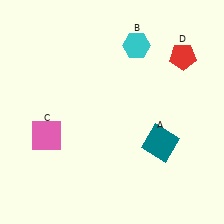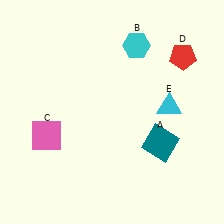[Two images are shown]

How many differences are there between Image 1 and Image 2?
There is 1 difference between the two images.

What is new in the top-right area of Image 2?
A cyan triangle (E) was added in the top-right area of Image 2.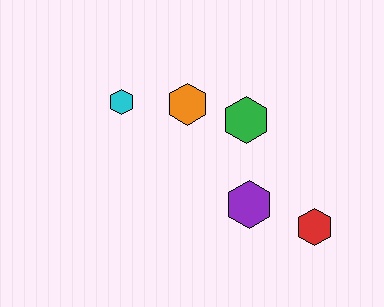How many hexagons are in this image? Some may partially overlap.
There are 5 hexagons.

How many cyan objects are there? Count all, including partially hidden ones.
There is 1 cyan object.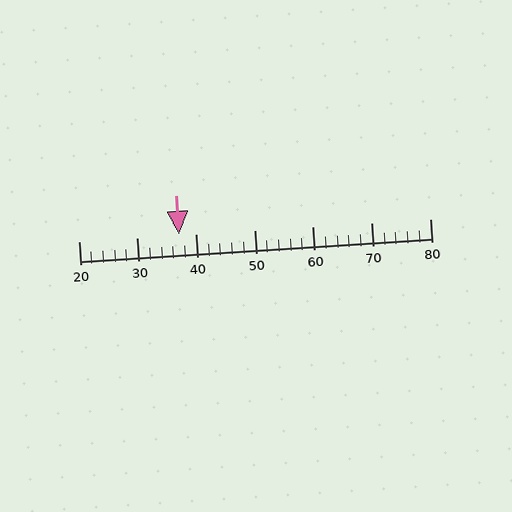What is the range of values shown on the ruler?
The ruler shows values from 20 to 80.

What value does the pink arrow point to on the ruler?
The pink arrow points to approximately 37.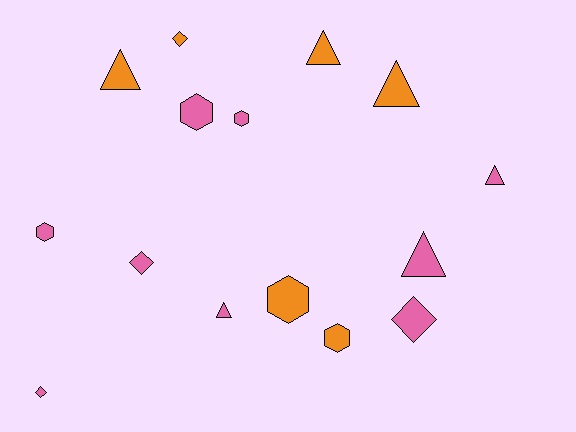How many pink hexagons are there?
There are 3 pink hexagons.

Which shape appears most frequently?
Triangle, with 6 objects.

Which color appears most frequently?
Pink, with 9 objects.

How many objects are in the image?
There are 15 objects.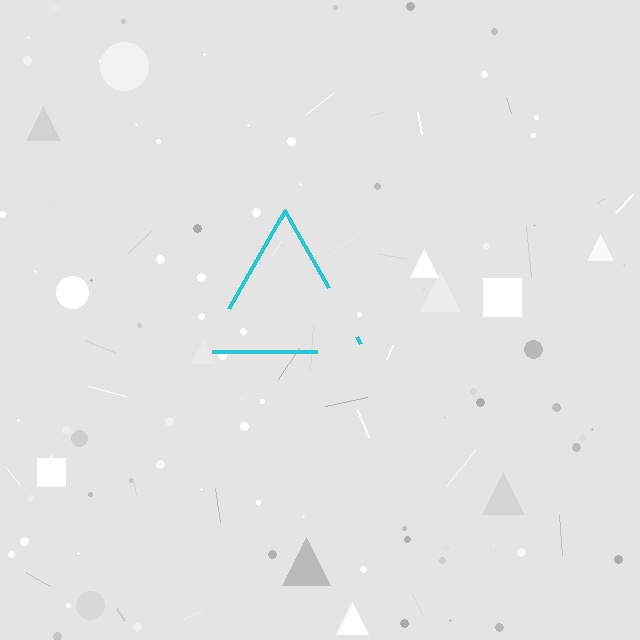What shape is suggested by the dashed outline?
The dashed outline suggests a triangle.